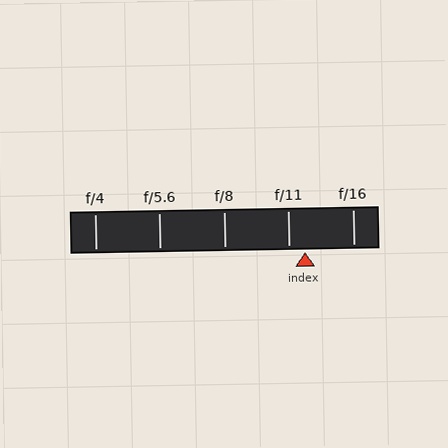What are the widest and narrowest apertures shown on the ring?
The widest aperture shown is f/4 and the narrowest is f/16.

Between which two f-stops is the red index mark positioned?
The index mark is between f/11 and f/16.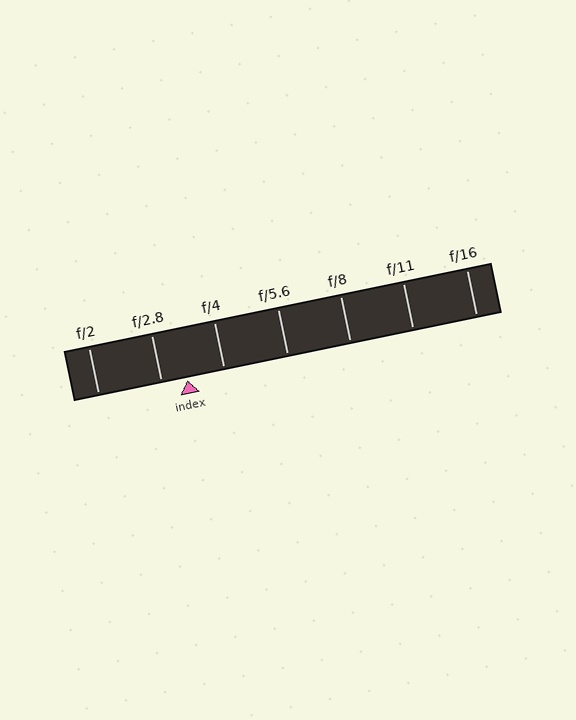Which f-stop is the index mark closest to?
The index mark is closest to f/2.8.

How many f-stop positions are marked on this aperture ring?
There are 7 f-stop positions marked.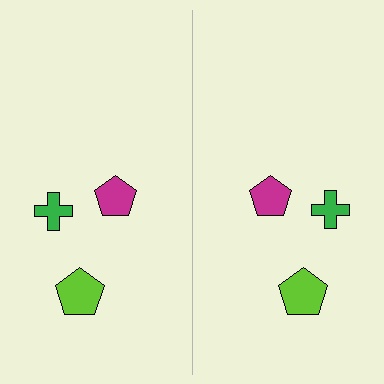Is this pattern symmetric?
Yes, this pattern has bilateral (reflection) symmetry.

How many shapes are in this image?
There are 6 shapes in this image.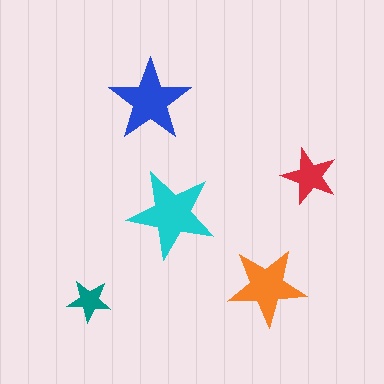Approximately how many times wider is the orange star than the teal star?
About 2 times wider.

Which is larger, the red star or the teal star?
The red one.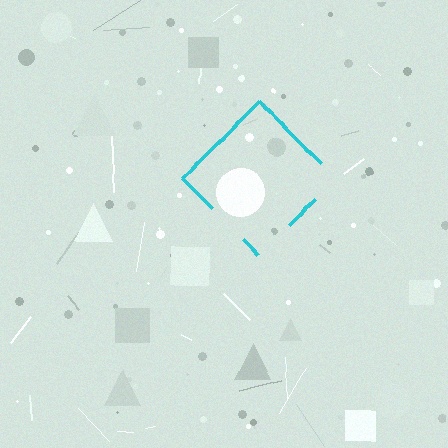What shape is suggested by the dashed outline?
The dashed outline suggests a diamond.